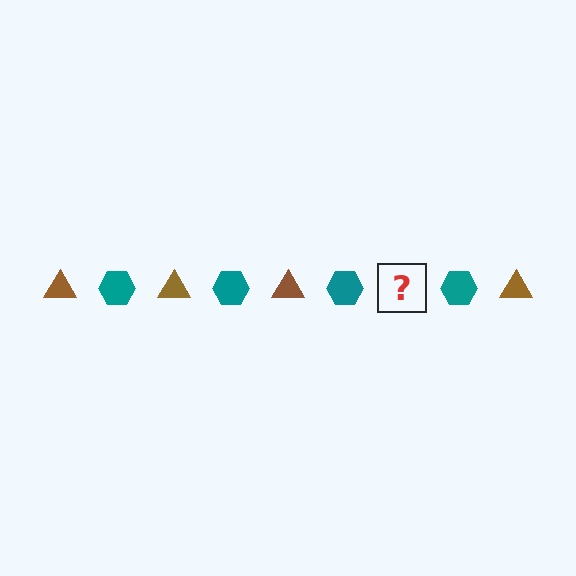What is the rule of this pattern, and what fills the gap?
The rule is that the pattern alternates between brown triangle and teal hexagon. The gap should be filled with a brown triangle.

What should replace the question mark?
The question mark should be replaced with a brown triangle.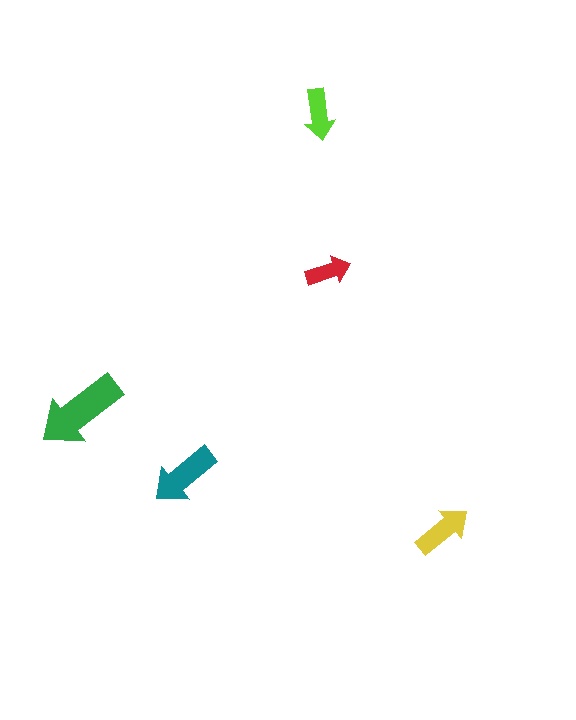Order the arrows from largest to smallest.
the green one, the teal one, the yellow one, the lime one, the red one.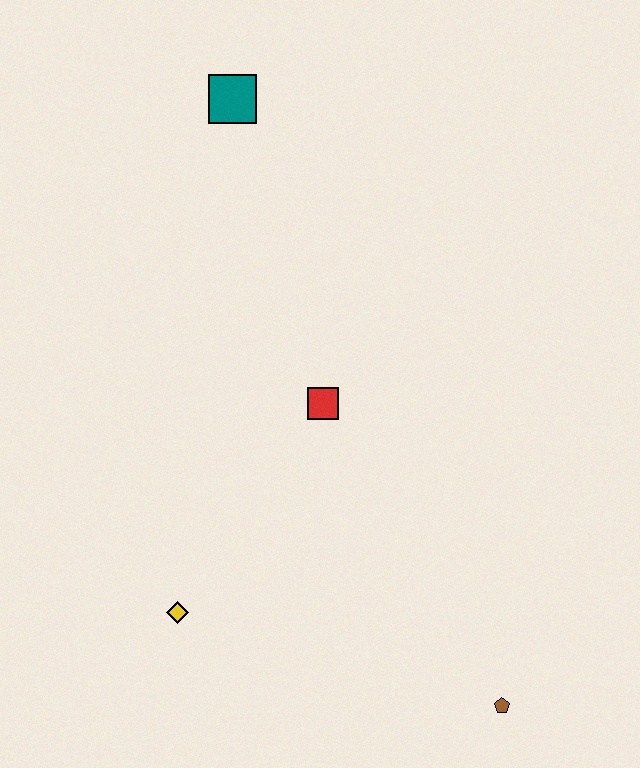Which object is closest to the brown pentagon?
The yellow diamond is closest to the brown pentagon.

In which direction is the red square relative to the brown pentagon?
The red square is above the brown pentagon.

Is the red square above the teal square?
No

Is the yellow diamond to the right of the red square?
No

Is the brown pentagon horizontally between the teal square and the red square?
No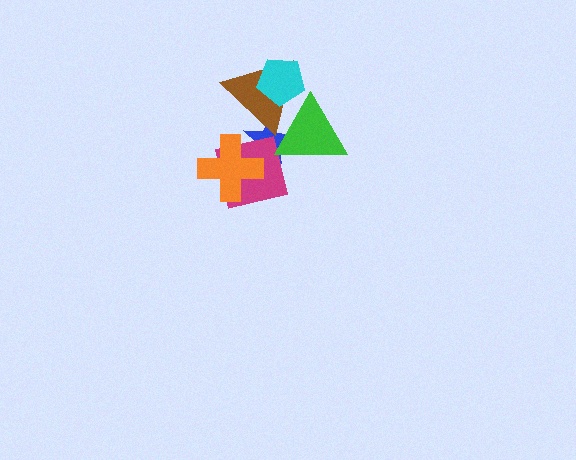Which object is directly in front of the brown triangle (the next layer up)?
The green triangle is directly in front of the brown triangle.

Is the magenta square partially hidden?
Yes, it is partially covered by another shape.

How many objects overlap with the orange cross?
2 objects overlap with the orange cross.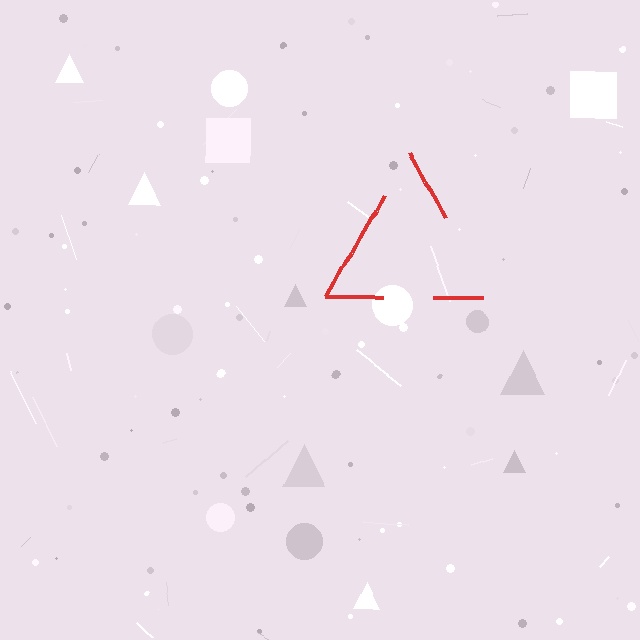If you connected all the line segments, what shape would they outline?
They would outline a triangle.